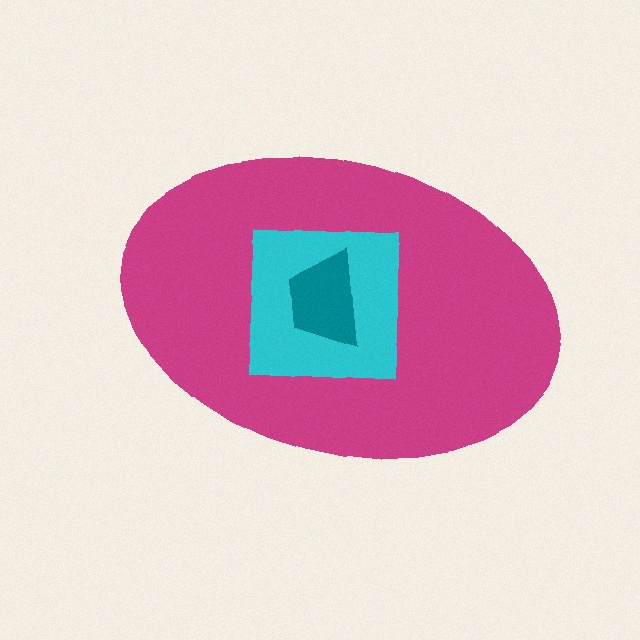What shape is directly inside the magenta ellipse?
The cyan square.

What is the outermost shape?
The magenta ellipse.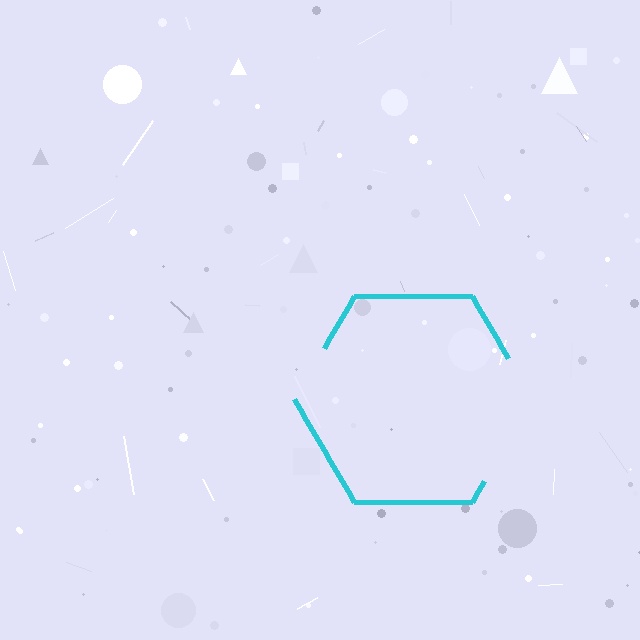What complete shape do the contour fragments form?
The contour fragments form a hexagon.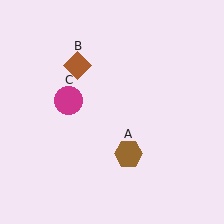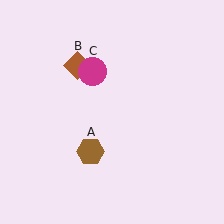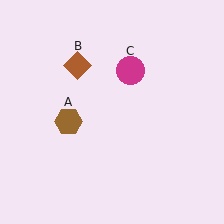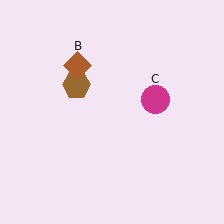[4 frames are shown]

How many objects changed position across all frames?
2 objects changed position: brown hexagon (object A), magenta circle (object C).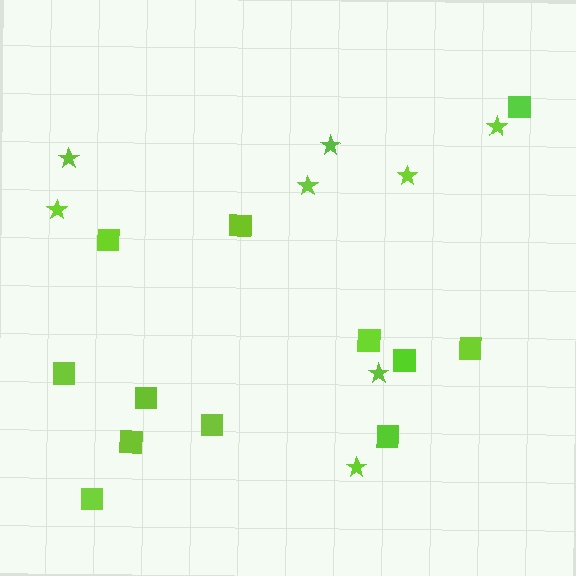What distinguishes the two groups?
There are 2 groups: one group of squares (12) and one group of stars (8).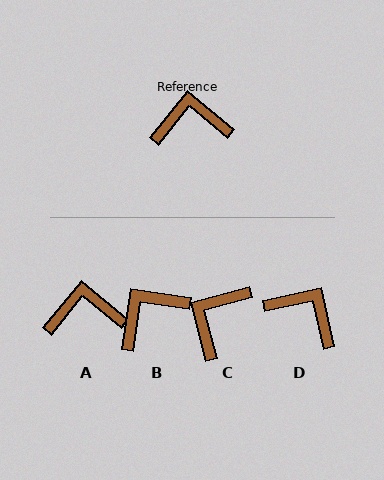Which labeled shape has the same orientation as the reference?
A.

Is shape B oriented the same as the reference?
No, it is off by about 31 degrees.